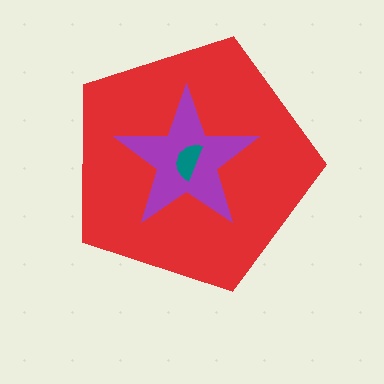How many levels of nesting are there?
3.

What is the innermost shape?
The teal semicircle.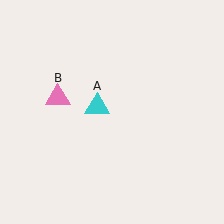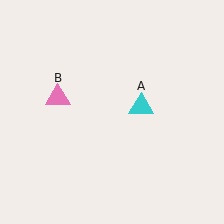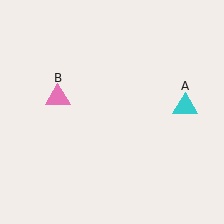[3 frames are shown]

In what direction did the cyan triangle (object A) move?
The cyan triangle (object A) moved right.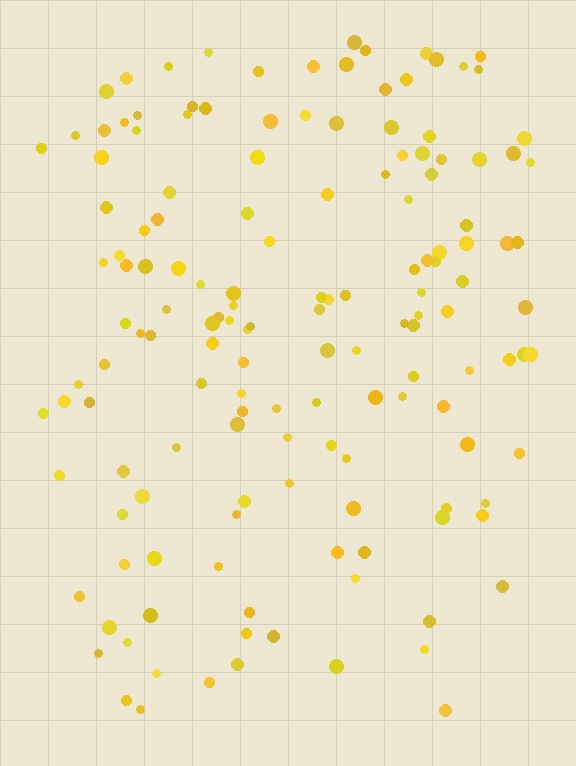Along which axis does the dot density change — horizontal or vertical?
Vertical.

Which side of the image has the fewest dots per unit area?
The bottom.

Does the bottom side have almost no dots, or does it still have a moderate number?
Still a moderate number, just noticeably fewer than the top.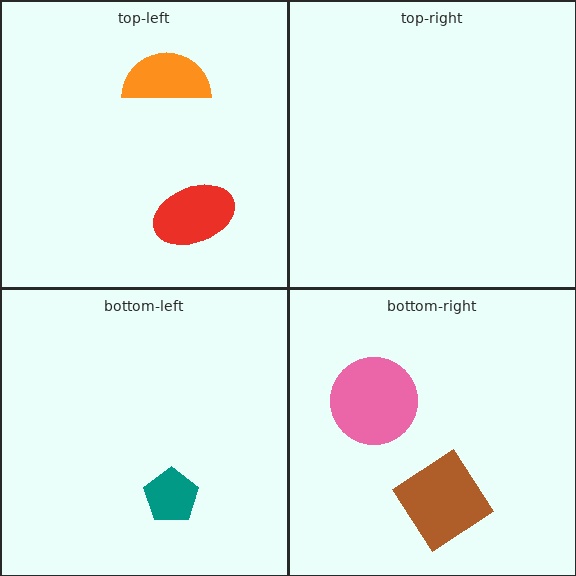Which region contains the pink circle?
The bottom-right region.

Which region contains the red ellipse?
The top-left region.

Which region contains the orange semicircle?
The top-left region.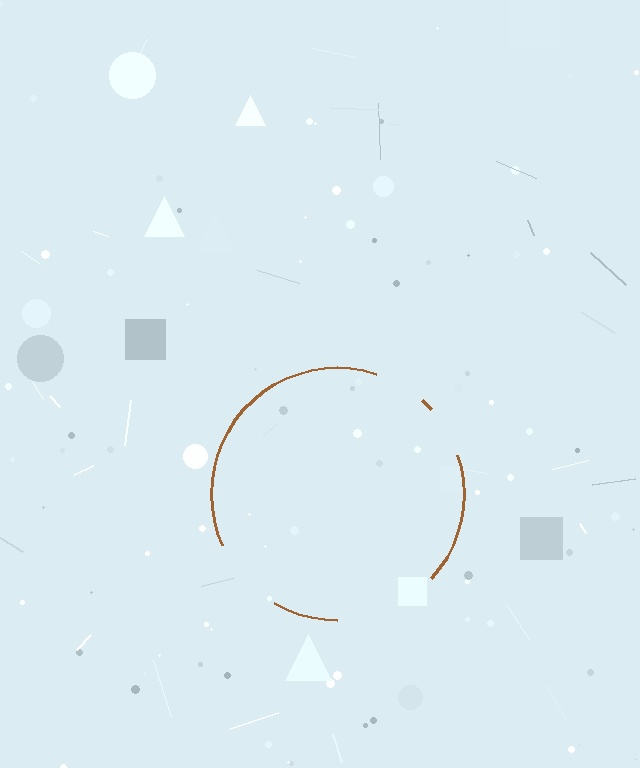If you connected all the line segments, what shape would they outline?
They would outline a circle.